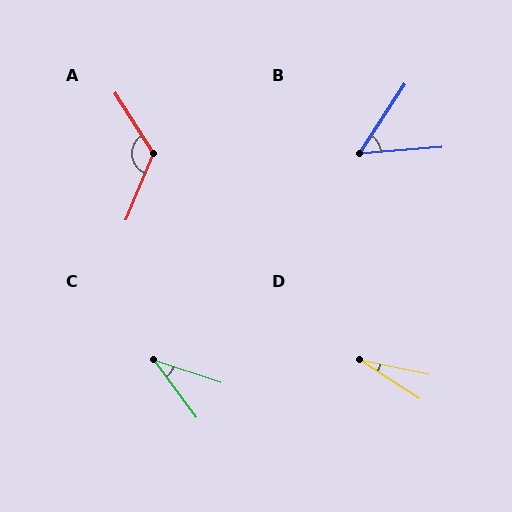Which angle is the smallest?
D, at approximately 21 degrees.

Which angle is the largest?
A, at approximately 126 degrees.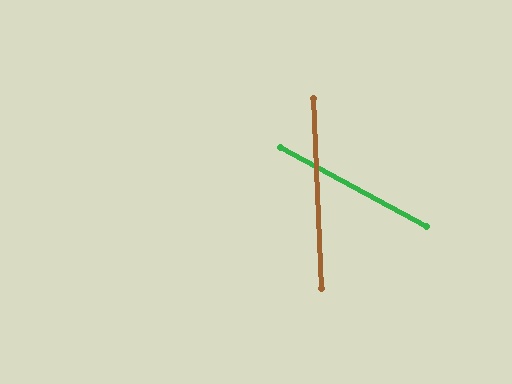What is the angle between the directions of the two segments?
Approximately 59 degrees.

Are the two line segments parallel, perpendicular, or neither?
Neither parallel nor perpendicular — they differ by about 59°.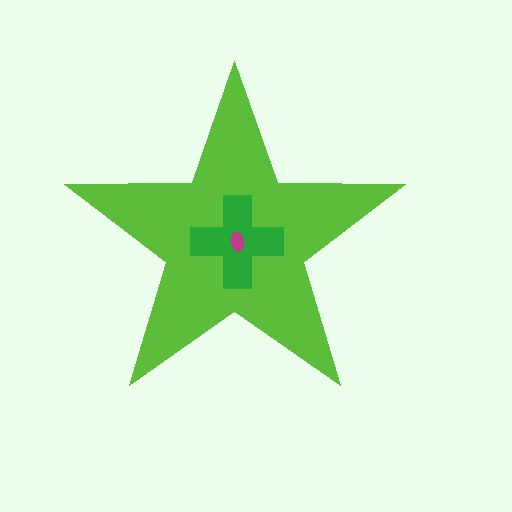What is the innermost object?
The magenta ellipse.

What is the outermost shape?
The lime star.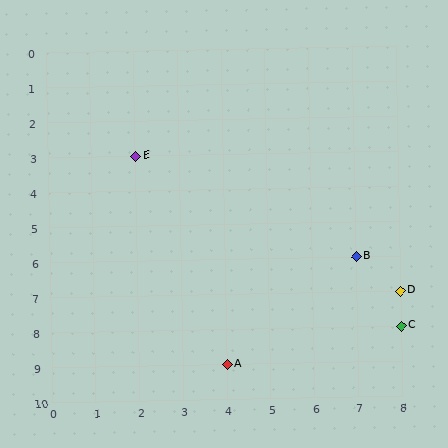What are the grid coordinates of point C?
Point C is at grid coordinates (8, 8).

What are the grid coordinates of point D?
Point D is at grid coordinates (8, 7).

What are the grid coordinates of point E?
Point E is at grid coordinates (2, 3).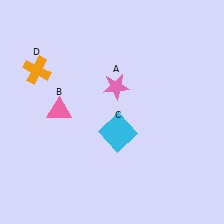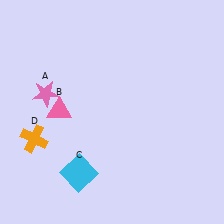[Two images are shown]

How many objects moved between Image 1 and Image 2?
3 objects moved between the two images.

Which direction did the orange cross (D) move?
The orange cross (D) moved down.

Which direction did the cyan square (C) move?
The cyan square (C) moved down.